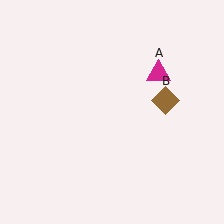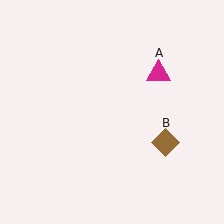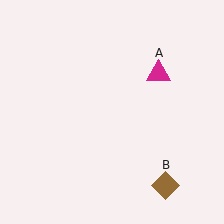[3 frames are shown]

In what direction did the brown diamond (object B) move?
The brown diamond (object B) moved down.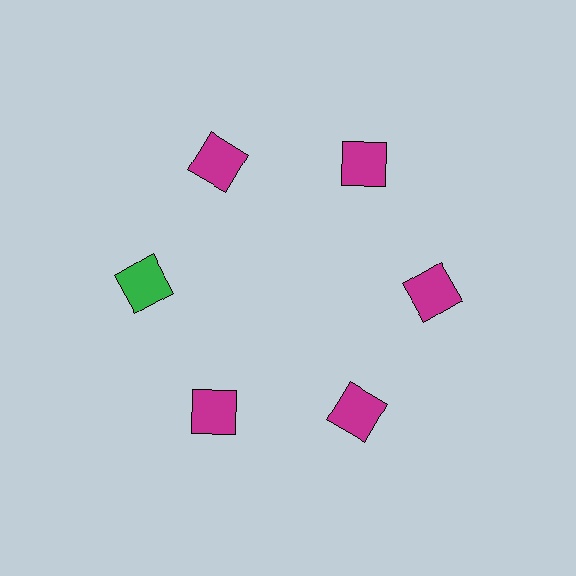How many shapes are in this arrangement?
There are 6 shapes arranged in a ring pattern.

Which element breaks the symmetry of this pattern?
The green square at roughly the 9 o'clock position breaks the symmetry. All other shapes are magenta squares.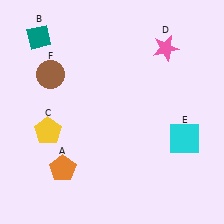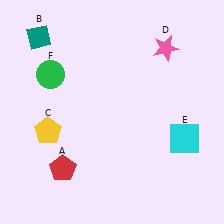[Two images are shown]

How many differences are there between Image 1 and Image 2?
There are 2 differences between the two images.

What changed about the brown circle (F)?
In Image 1, F is brown. In Image 2, it changed to green.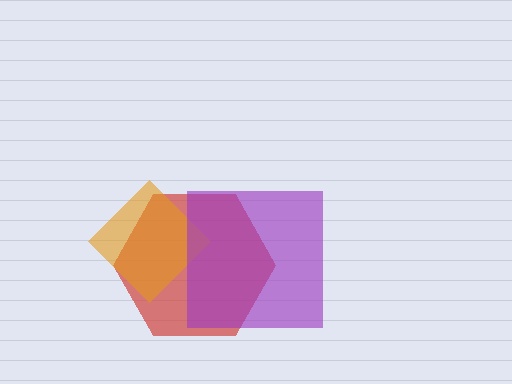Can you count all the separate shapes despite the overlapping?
Yes, there are 3 separate shapes.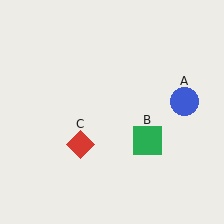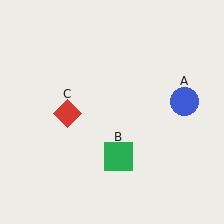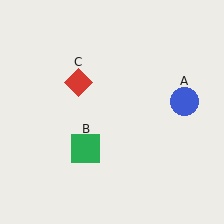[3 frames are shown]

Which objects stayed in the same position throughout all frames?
Blue circle (object A) remained stationary.